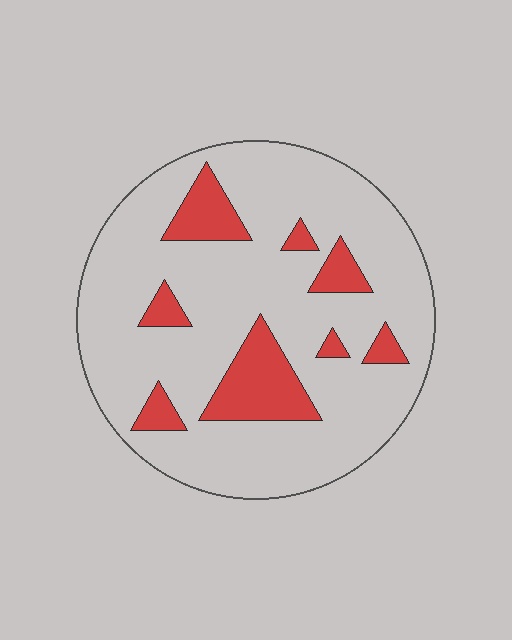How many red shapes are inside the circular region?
8.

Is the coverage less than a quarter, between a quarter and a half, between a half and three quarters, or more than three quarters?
Less than a quarter.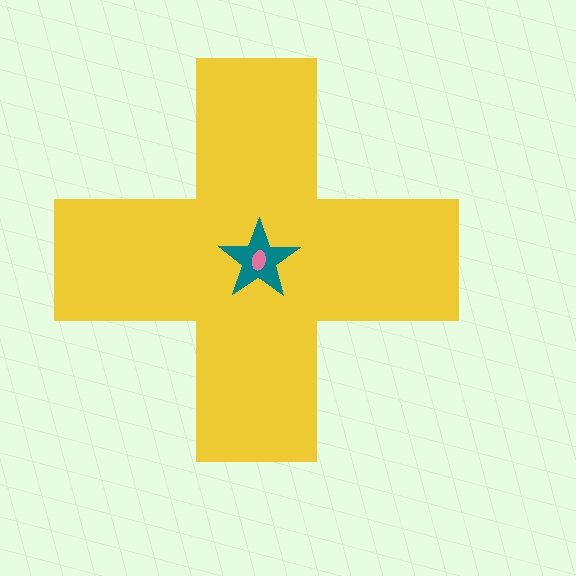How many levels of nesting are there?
3.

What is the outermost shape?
The yellow cross.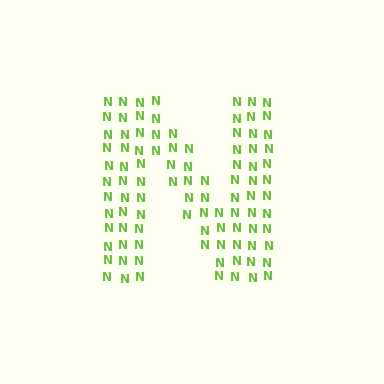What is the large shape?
The large shape is the letter N.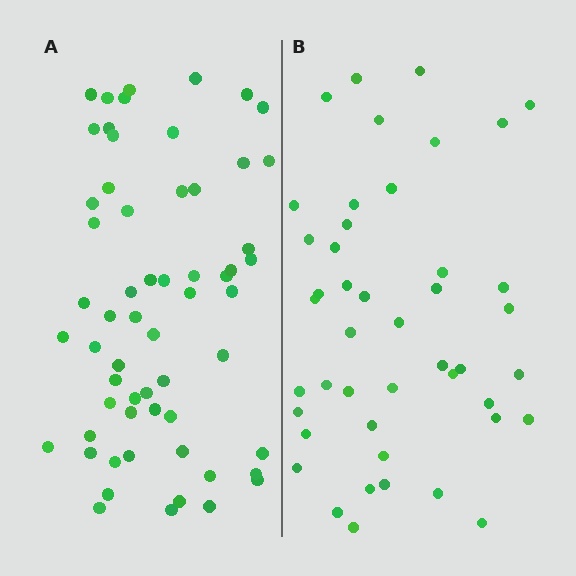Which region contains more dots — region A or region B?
Region A (the left region) has more dots.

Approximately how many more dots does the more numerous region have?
Region A has approximately 15 more dots than region B.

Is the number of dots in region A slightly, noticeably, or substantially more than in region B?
Region A has noticeably more, but not dramatically so. The ratio is roughly 1.3 to 1.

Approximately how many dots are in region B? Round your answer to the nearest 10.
About 40 dots. (The exact count is 45, which rounds to 40.)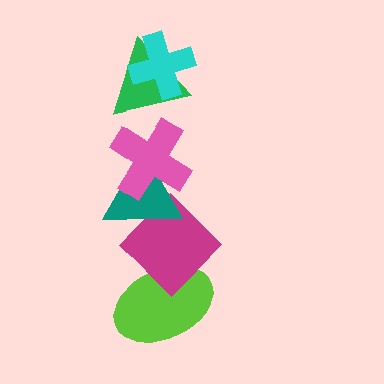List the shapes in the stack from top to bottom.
From top to bottom: the cyan cross, the green triangle, the pink cross, the teal triangle, the magenta diamond, the lime ellipse.